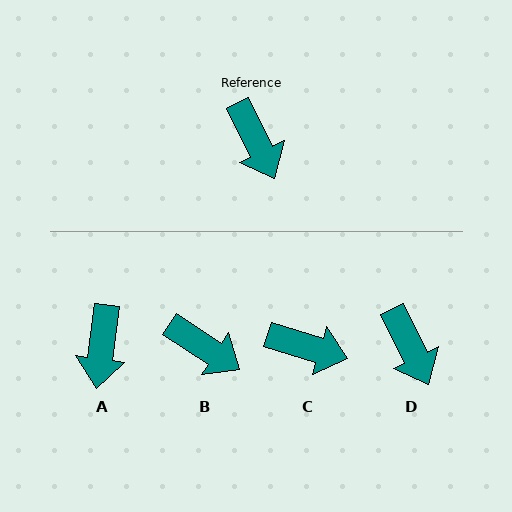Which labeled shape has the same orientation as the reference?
D.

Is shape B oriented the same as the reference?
No, it is off by about 30 degrees.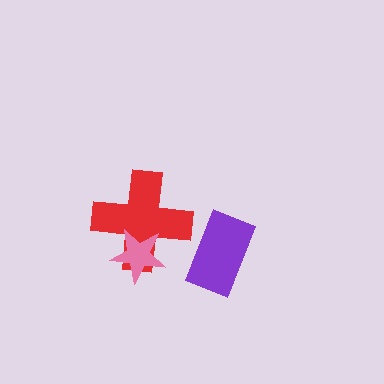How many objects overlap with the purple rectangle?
0 objects overlap with the purple rectangle.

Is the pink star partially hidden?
No, no other shape covers it.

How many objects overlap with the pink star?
1 object overlaps with the pink star.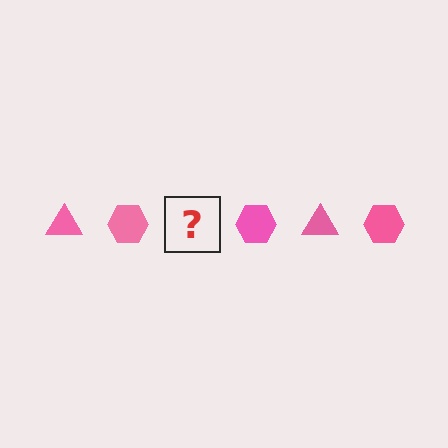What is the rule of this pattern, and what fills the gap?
The rule is that the pattern cycles through triangle, hexagon shapes in pink. The gap should be filled with a pink triangle.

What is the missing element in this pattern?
The missing element is a pink triangle.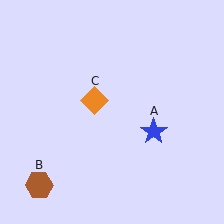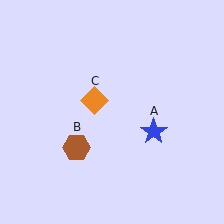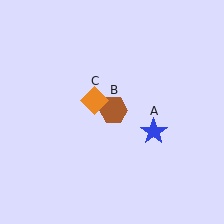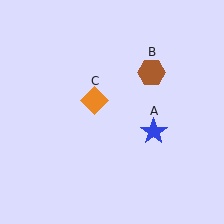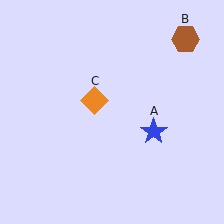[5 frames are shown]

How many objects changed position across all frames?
1 object changed position: brown hexagon (object B).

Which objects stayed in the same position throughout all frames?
Blue star (object A) and orange diamond (object C) remained stationary.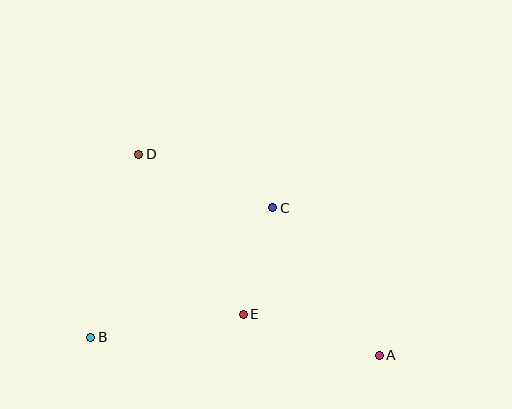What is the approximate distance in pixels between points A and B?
The distance between A and B is approximately 289 pixels.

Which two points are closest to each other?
Points C and E are closest to each other.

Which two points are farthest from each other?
Points A and D are farthest from each other.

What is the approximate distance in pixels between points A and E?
The distance between A and E is approximately 142 pixels.